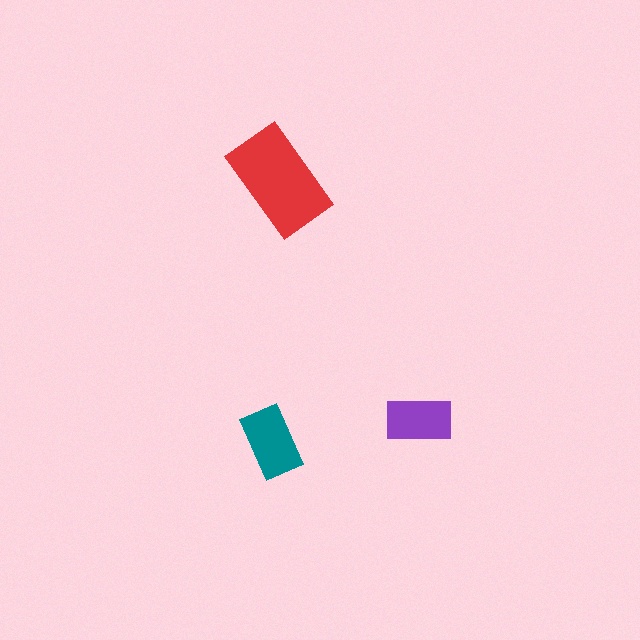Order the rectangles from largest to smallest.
the red one, the teal one, the purple one.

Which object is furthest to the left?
The teal rectangle is leftmost.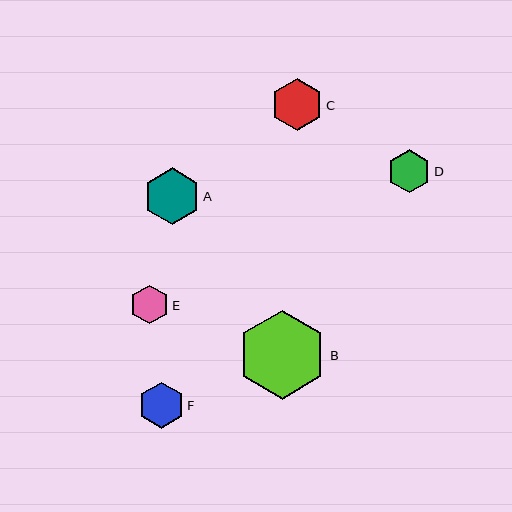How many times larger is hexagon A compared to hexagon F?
Hexagon A is approximately 1.2 times the size of hexagon F.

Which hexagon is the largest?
Hexagon B is the largest with a size of approximately 89 pixels.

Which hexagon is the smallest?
Hexagon E is the smallest with a size of approximately 39 pixels.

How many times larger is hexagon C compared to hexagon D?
Hexagon C is approximately 1.2 times the size of hexagon D.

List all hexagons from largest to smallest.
From largest to smallest: B, A, C, F, D, E.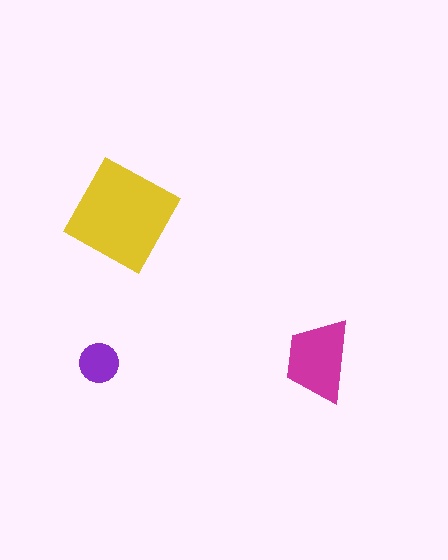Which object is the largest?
The yellow square.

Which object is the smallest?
The purple circle.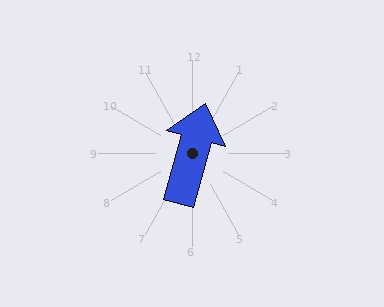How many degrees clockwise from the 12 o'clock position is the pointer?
Approximately 16 degrees.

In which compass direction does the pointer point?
North.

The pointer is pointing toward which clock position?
Roughly 1 o'clock.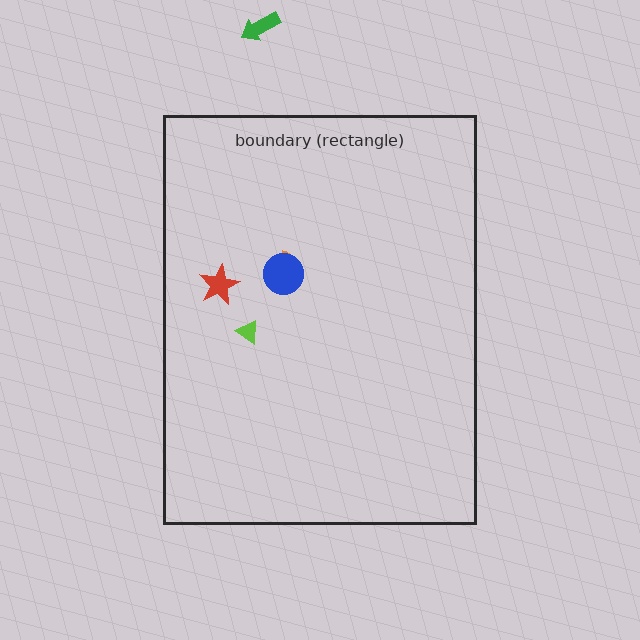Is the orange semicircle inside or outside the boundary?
Inside.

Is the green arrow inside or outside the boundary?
Outside.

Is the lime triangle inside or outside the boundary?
Inside.